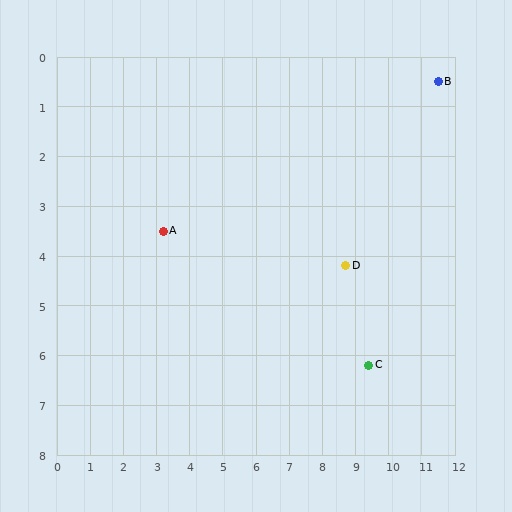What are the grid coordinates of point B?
Point B is at approximately (11.5, 0.5).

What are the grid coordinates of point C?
Point C is at approximately (9.4, 6.2).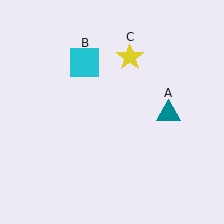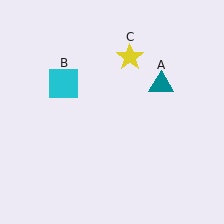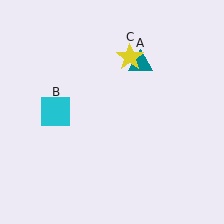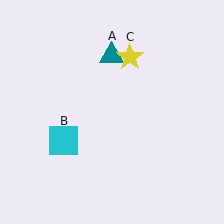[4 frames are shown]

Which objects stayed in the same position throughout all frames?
Yellow star (object C) remained stationary.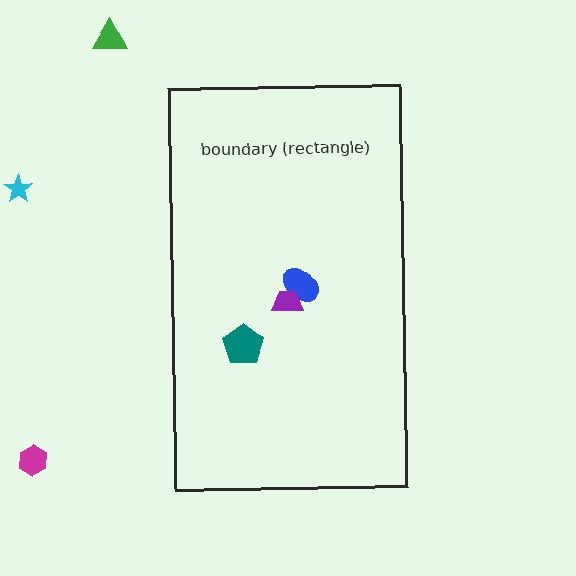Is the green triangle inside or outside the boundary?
Outside.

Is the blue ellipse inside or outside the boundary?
Inside.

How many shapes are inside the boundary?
3 inside, 3 outside.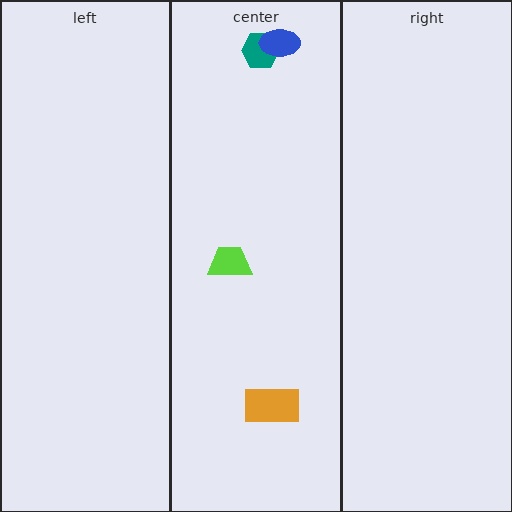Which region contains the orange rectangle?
The center region.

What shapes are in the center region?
The teal hexagon, the lime trapezoid, the orange rectangle, the blue ellipse.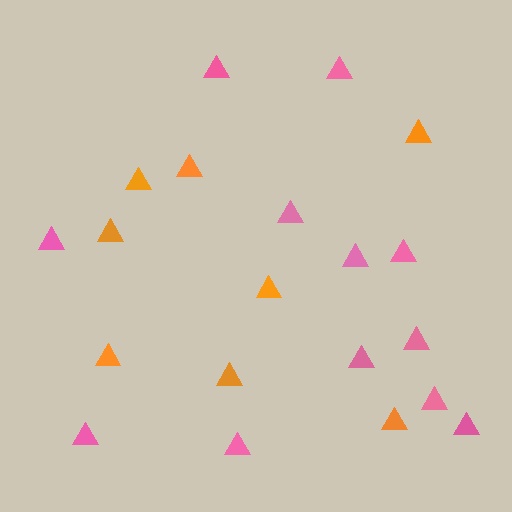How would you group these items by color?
There are 2 groups: one group of orange triangles (8) and one group of pink triangles (12).